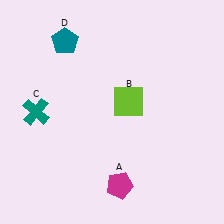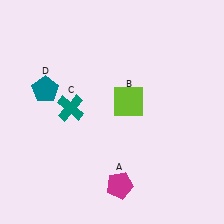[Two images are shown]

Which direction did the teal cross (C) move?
The teal cross (C) moved right.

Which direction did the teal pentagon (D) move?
The teal pentagon (D) moved down.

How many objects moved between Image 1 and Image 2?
2 objects moved between the two images.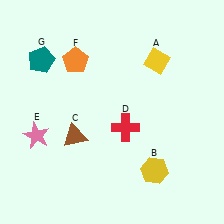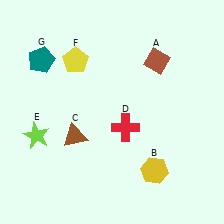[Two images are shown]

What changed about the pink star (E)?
In Image 1, E is pink. In Image 2, it changed to lime.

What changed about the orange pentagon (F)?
In Image 1, F is orange. In Image 2, it changed to yellow.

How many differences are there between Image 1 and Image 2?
There are 3 differences between the two images.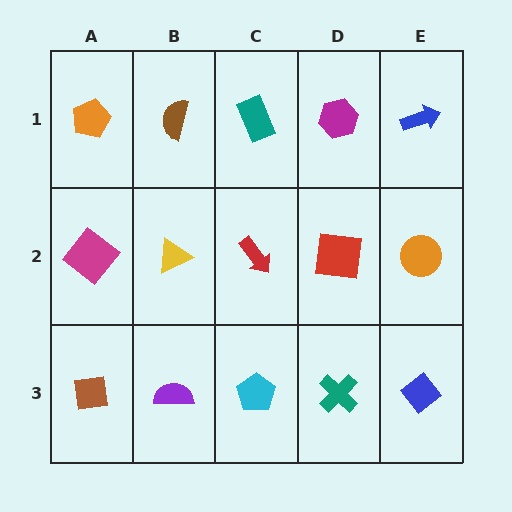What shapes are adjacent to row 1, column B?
A yellow triangle (row 2, column B), an orange pentagon (row 1, column A), a teal rectangle (row 1, column C).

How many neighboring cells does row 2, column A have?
3.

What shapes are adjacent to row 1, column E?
An orange circle (row 2, column E), a magenta hexagon (row 1, column D).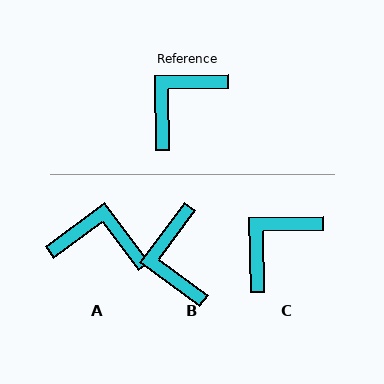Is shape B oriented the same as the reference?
No, it is off by about 53 degrees.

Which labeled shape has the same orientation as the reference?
C.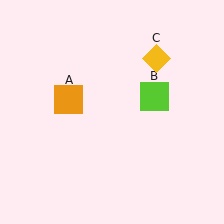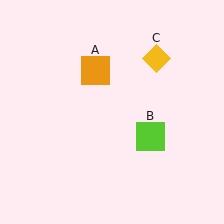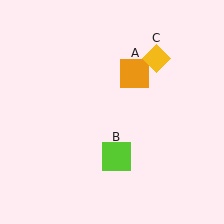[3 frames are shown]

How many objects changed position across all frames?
2 objects changed position: orange square (object A), lime square (object B).